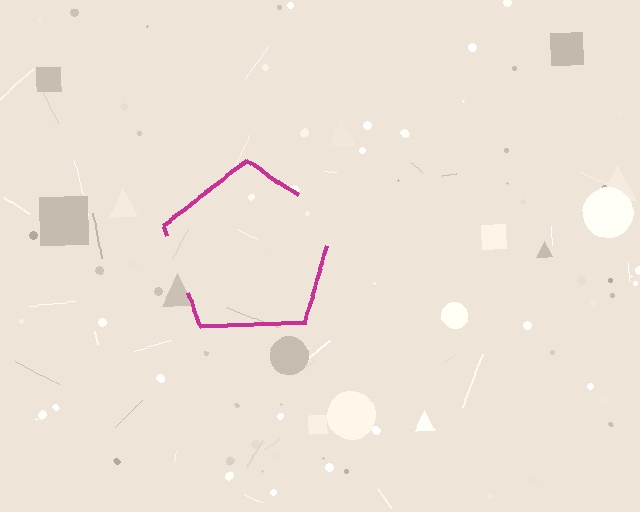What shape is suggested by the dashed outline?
The dashed outline suggests a pentagon.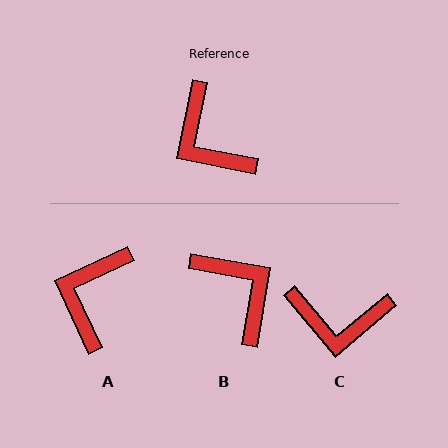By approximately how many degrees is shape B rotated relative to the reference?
Approximately 179 degrees clockwise.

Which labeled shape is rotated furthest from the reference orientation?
B, about 179 degrees away.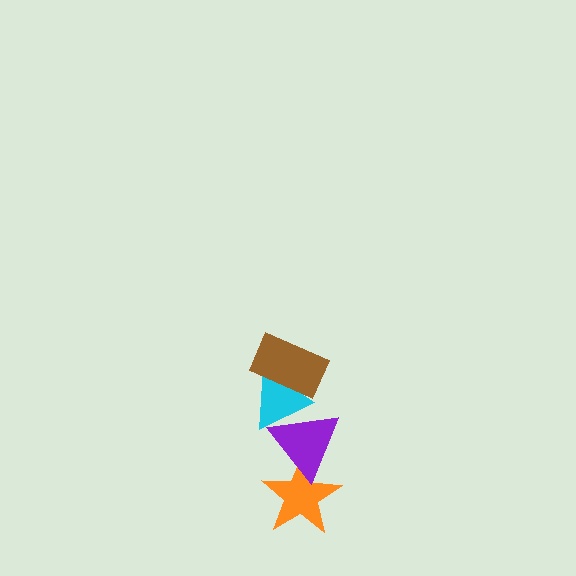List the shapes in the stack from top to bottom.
From top to bottom: the brown rectangle, the cyan triangle, the purple triangle, the orange star.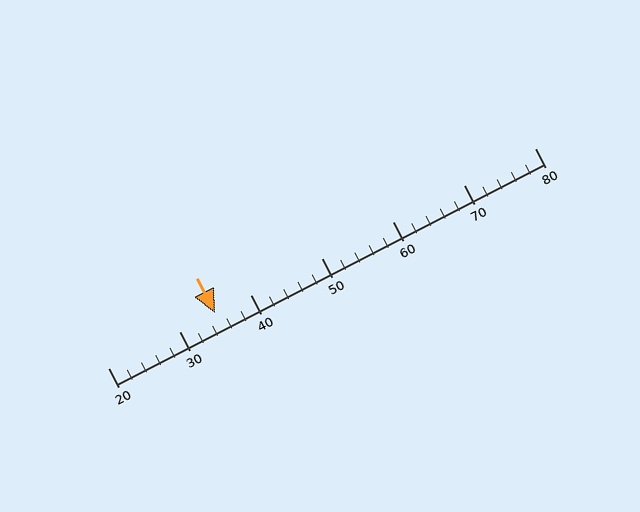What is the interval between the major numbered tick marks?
The major tick marks are spaced 10 units apart.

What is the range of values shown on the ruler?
The ruler shows values from 20 to 80.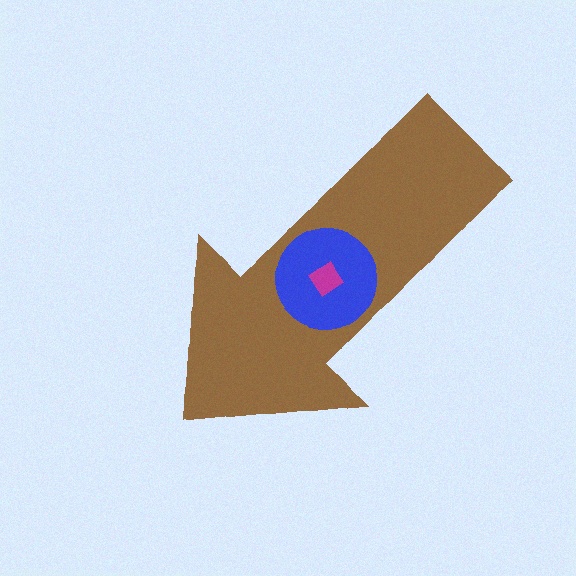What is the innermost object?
The magenta diamond.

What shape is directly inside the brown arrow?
The blue circle.